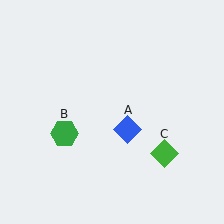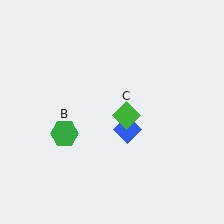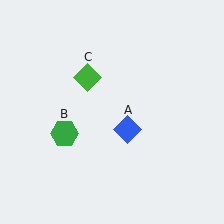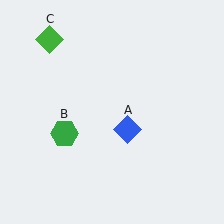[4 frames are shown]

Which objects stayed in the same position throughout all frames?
Blue diamond (object A) and green hexagon (object B) remained stationary.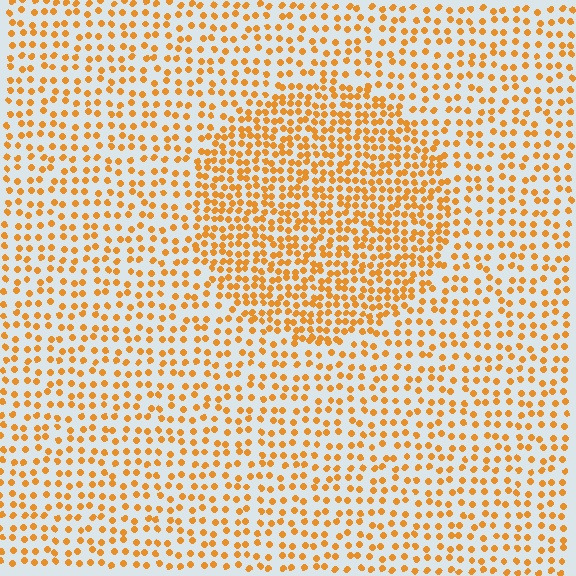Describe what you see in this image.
The image contains small orange elements arranged at two different densities. A circle-shaped region is visible where the elements are more densely packed than the surrounding area.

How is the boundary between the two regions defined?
The boundary is defined by a change in element density (approximately 1.8x ratio). All elements are the same color, size, and shape.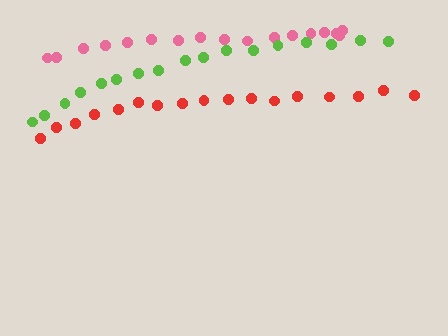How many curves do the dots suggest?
There are 3 distinct paths.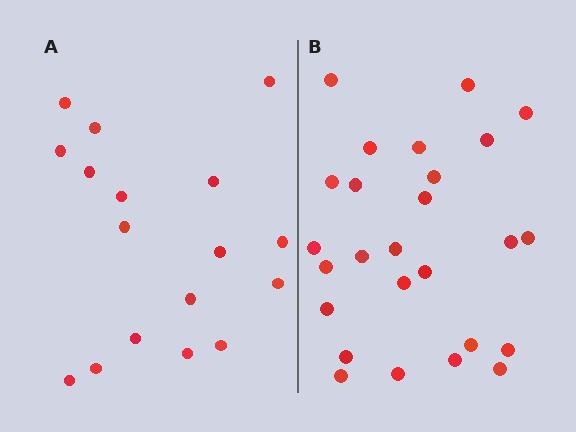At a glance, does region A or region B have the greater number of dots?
Region B (the right region) has more dots.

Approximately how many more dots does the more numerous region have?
Region B has roughly 8 or so more dots than region A.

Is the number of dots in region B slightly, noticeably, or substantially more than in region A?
Region B has substantially more. The ratio is roughly 1.5 to 1.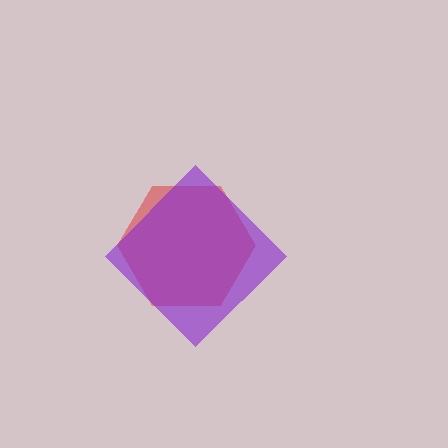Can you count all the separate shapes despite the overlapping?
Yes, there are 2 separate shapes.